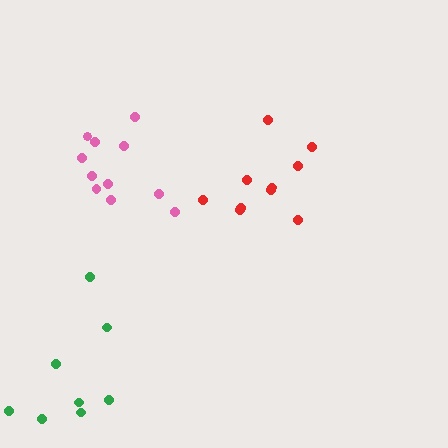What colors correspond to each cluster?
The clusters are colored: green, pink, red.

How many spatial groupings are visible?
There are 3 spatial groupings.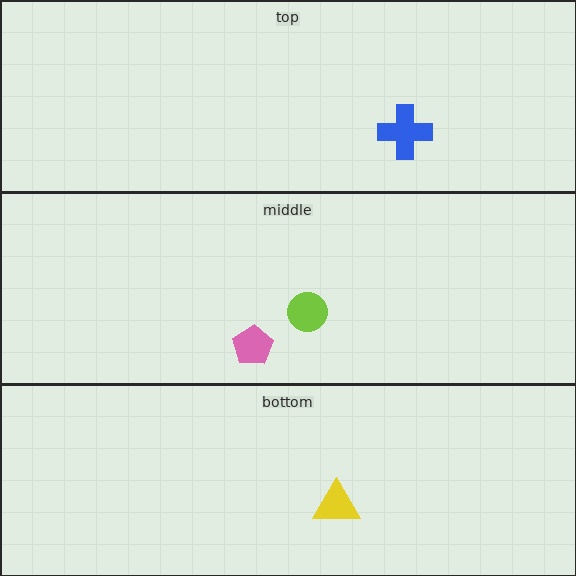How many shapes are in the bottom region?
1.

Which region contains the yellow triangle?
The bottom region.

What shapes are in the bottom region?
The yellow triangle.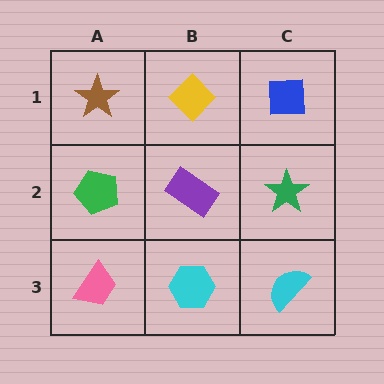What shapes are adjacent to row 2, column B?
A yellow diamond (row 1, column B), a cyan hexagon (row 3, column B), a green pentagon (row 2, column A), a green star (row 2, column C).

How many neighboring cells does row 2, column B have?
4.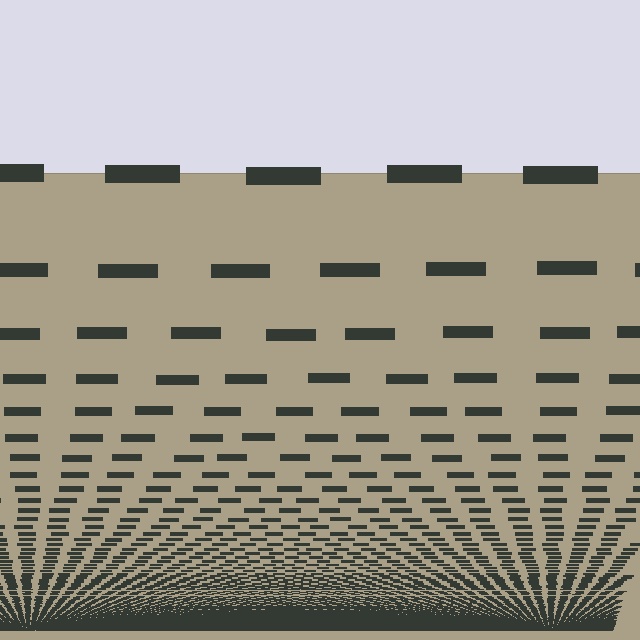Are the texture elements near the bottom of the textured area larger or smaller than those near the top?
Smaller. The gradient is inverted — elements near the bottom are smaller and denser.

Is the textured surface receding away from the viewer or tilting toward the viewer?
The surface appears to tilt toward the viewer. Texture elements get larger and sparser toward the top.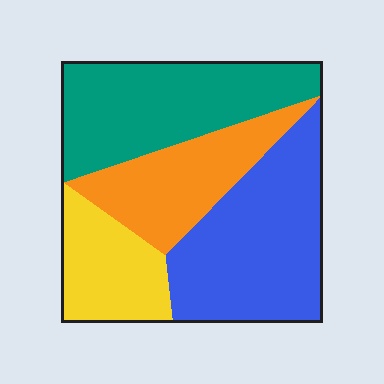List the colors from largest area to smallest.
From largest to smallest: blue, teal, orange, yellow.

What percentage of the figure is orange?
Orange takes up between a sixth and a third of the figure.